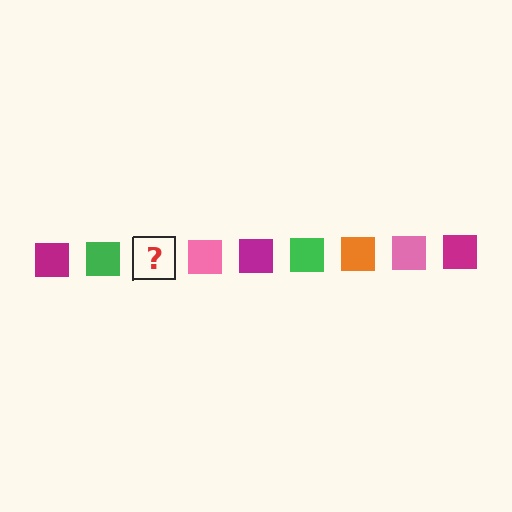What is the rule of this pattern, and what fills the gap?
The rule is that the pattern cycles through magenta, green, orange, pink squares. The gap should be filled with an orange square.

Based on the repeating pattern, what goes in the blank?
The blank should be an orange square.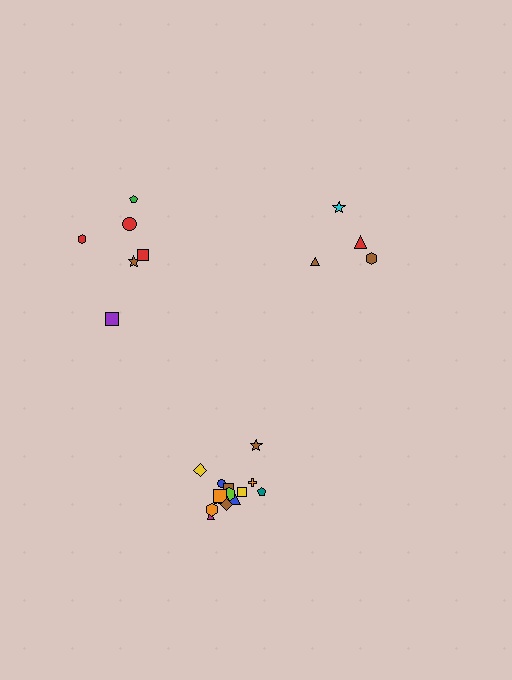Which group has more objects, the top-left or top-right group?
The top-left group.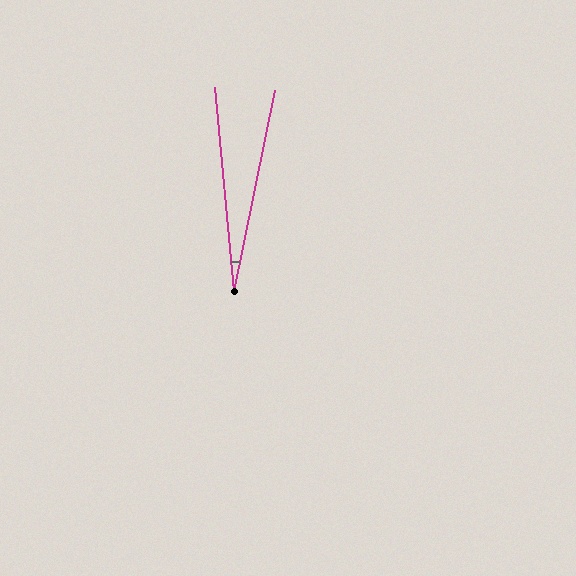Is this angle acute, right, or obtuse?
It is acute.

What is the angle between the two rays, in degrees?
Approximately 17 degrees.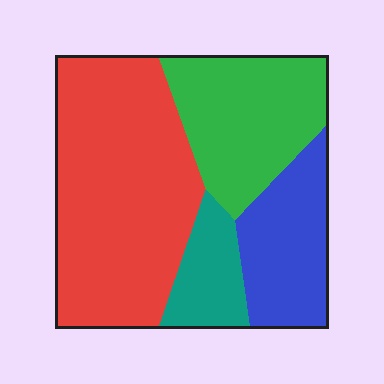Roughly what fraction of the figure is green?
Green covers about 25% of the figure.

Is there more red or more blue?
Red.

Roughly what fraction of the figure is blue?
Blue covers 19% of the figure.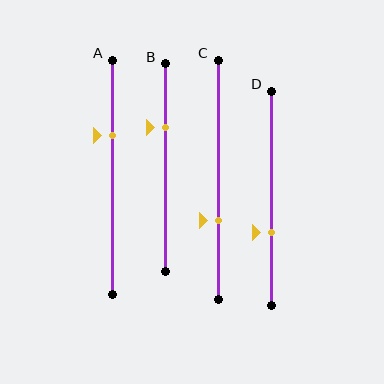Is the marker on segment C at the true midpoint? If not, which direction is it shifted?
No, the marker on segment C is shifted downward by about 17% of the segment length.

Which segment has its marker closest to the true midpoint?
Segment D has its marker closest to the true midpoint.